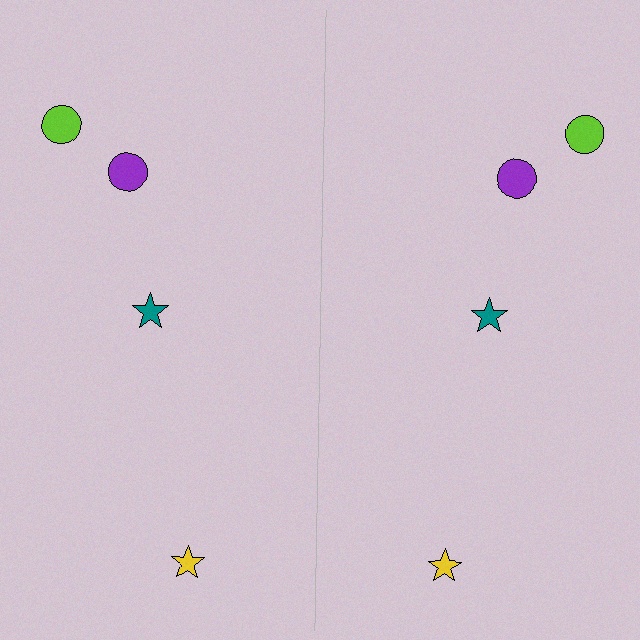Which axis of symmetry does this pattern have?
The pattern has a vertical axis of symmetry running through the center of the image.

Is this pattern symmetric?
Yes, this pattern has bilateral (reflection) symmetry.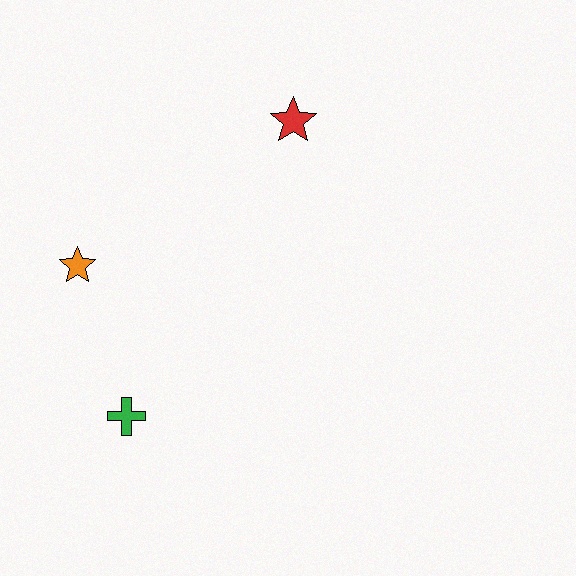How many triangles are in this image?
There are no triangles.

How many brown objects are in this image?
There are no brown objects.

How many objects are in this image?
There are 3 objects.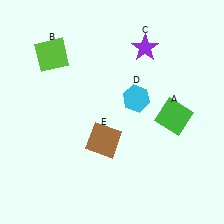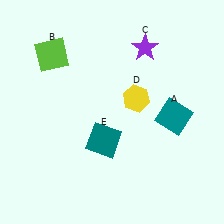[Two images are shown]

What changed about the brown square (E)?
In Image 1, E is brown. In Image 2, it changed to teal.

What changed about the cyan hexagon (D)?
In Image 1, D is cyan. In Image 2, it changed to yellow.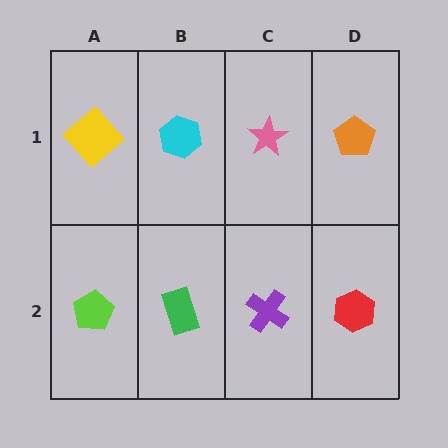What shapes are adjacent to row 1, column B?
A green rectangle (row 2, column B), a yellow diamond (row 1, column A), a pink star (row 1, column C).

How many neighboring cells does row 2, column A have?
2.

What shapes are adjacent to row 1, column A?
A lime pentagon (row 2, column A), a cyan hexagon (row 1, column B).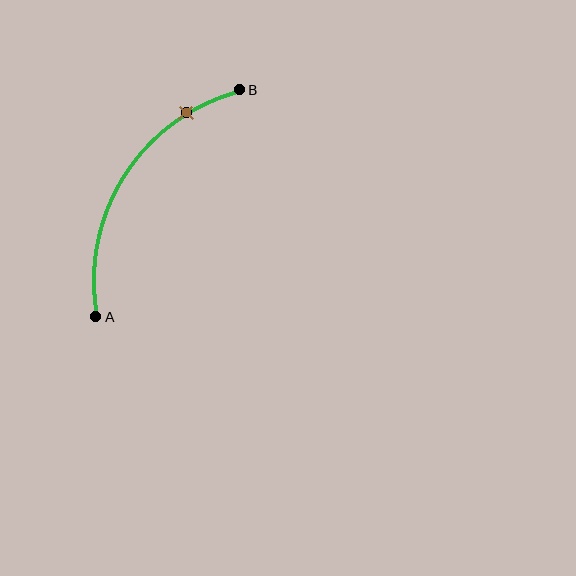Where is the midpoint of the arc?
The arc midpoint is the point on the curve farthest from the straight line joining A and B. It sits to the left of that line.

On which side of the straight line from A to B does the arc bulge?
The arc bulges to the left of the straight line connecting A and B.